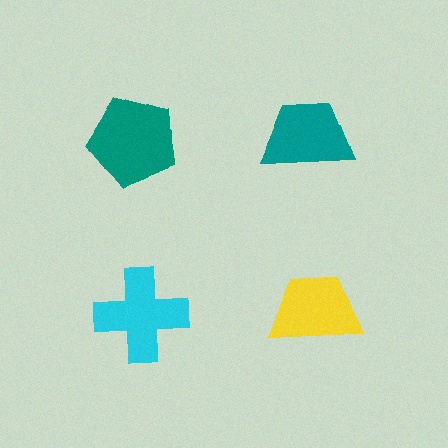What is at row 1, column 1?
A teal pentagon.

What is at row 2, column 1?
A cyan cross.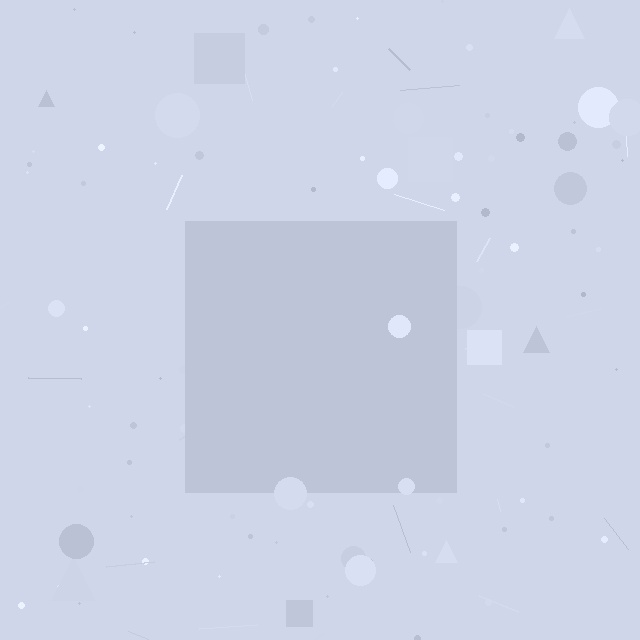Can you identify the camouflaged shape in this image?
The camouflaged shape is a square.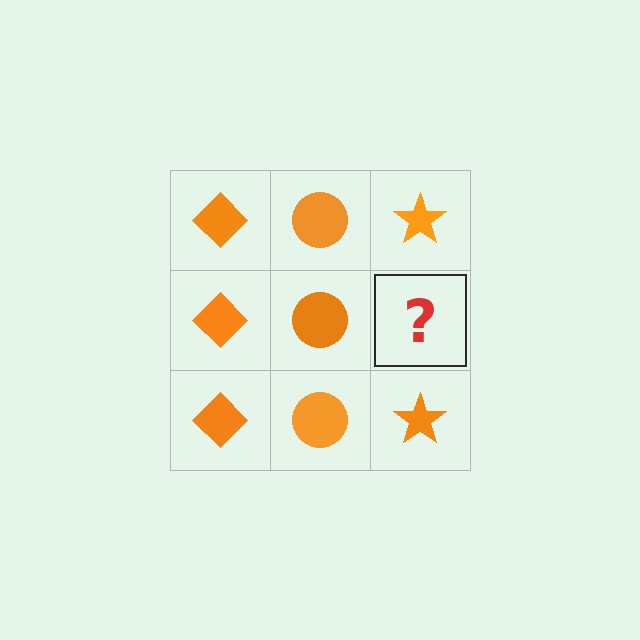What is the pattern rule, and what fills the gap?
The rule is that each column has a consistent shape. The gap should be filled with an orange star.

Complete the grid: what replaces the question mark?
The question mark should be replaced with an orange star.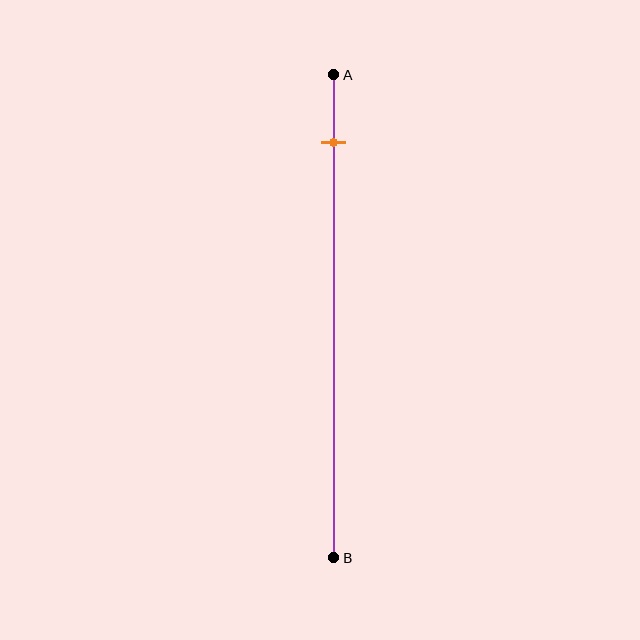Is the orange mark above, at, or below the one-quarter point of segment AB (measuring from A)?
The orange mark is above the one-quarter point of segment AB.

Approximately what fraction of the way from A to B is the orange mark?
The orange mark is approximately 15% of the way from A to B.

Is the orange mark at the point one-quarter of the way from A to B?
No, the mark is at about 15% from A, not at the 25% one-quarter point.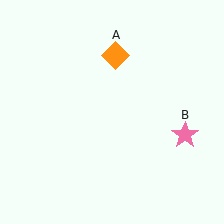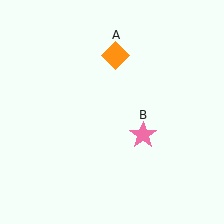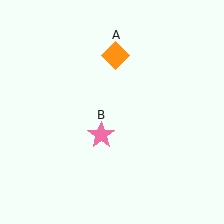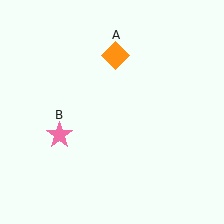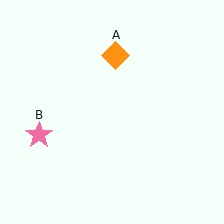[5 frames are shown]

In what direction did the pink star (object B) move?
The pink star (object B) moved left.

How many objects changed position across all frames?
1 object changed position: pink star (object B).